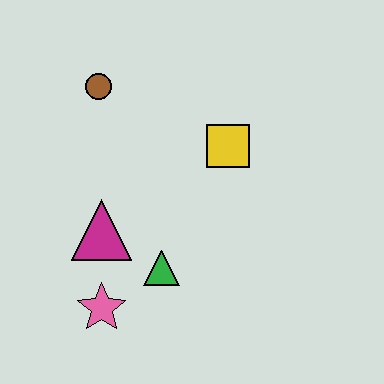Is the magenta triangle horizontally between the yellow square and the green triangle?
No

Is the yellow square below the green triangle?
No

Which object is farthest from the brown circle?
The pink star is farthest from the brown circle.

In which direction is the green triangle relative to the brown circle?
The green triangle is below the brown circle.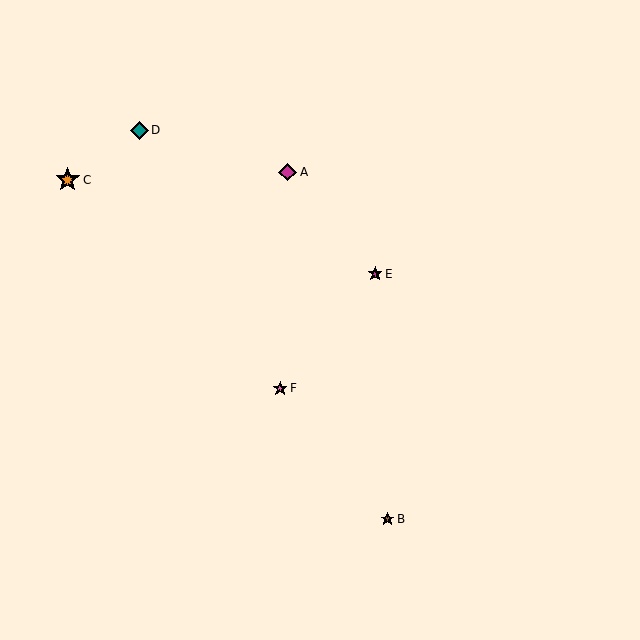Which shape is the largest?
The orange star (labeled C) is the largest.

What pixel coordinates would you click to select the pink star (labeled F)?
Click at (280, 388) to select the pink star F.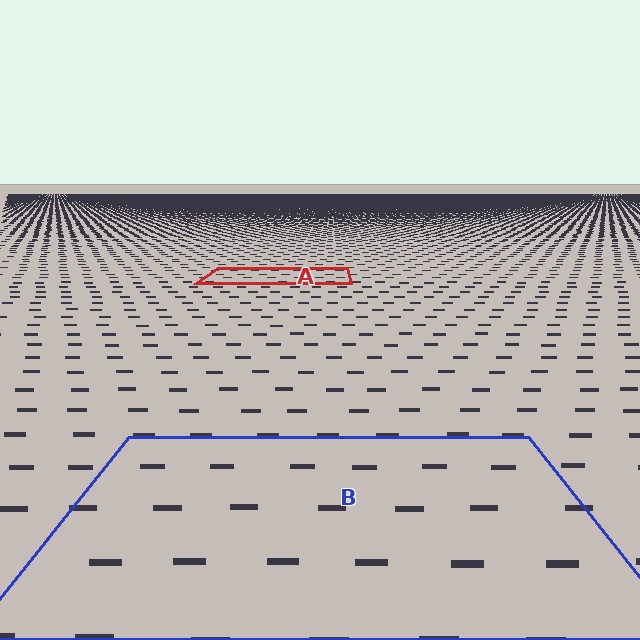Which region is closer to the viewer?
Region B is closer. The texture elements there are larger and more spread out.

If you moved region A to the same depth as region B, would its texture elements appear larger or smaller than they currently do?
They would appear larger. At a closer depth, the same texture elements are projected at a bigger on-screen size.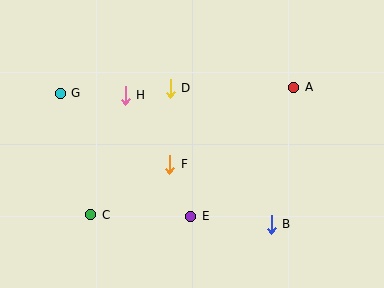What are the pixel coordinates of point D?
Point D is at (170, 88).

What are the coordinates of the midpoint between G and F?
The midpoint between G and F is at (115, 129).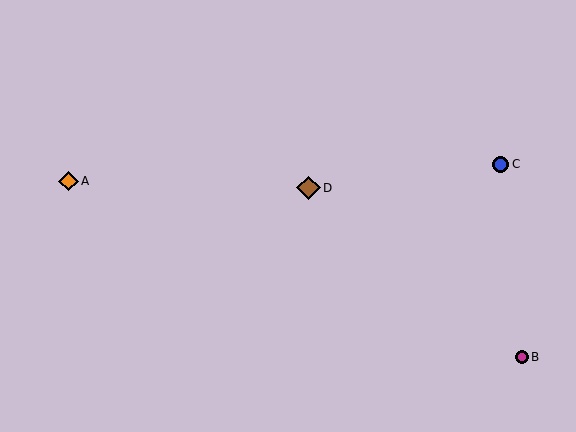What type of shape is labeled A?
Shape A is an orange diamond.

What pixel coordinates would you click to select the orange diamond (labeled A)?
Click at (68, 181) to select the orange diamond A.